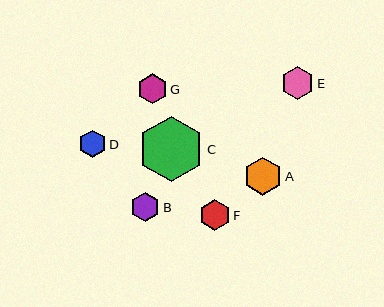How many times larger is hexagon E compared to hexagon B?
Hexagon E is approximately 1.1 times the size of hexagon B.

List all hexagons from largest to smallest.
From largest to smallest: C, A, E, F, G, B, D.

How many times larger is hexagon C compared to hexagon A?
Hexagon C is approximately 1.7 times the size of hexagon A.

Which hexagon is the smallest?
Hexagon D is the smallest with a size of approximately 28 pixels.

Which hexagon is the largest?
Hexagon C is the largest with a size of approximately 66 pixels.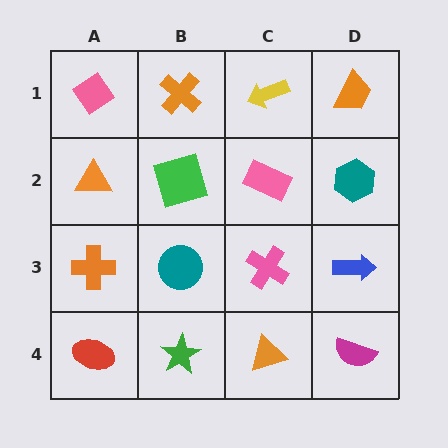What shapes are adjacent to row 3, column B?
A green square (row 2, column B), a green star (row 4, column B), an orange cross (row 3, column A), a pink cross (row 3, column C).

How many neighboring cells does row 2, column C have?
4.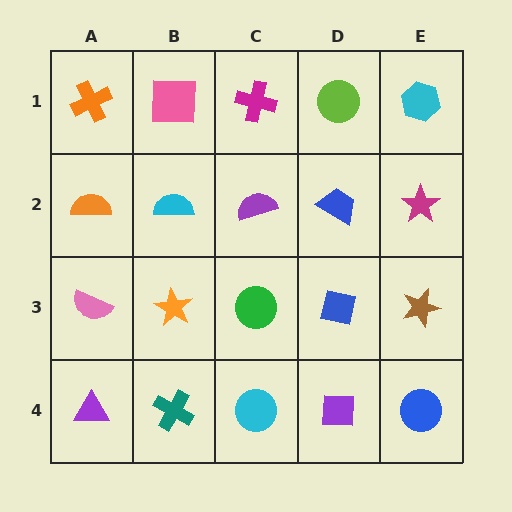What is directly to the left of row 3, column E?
A blue square.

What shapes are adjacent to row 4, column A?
A pink semicircle (row 3, column A), a teal cross (row 4, column B).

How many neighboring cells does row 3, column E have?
3.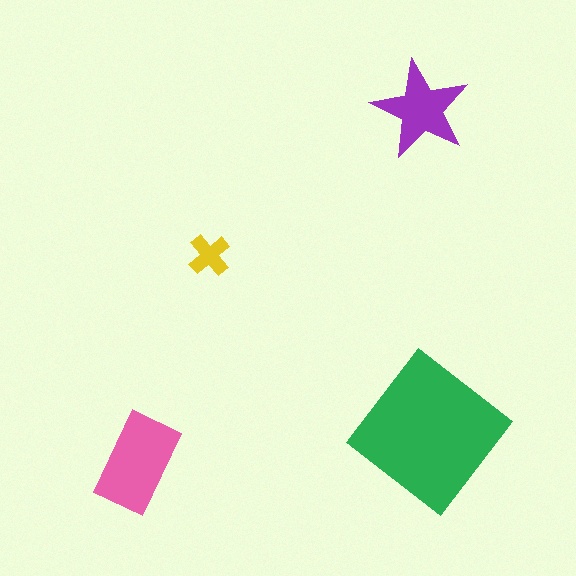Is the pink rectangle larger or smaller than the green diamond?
Smaller.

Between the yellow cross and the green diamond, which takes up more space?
The green diamond.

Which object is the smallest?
The yellow cross.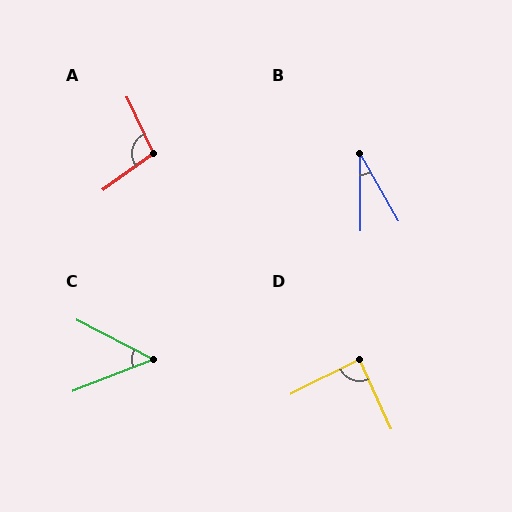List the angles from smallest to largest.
B (29°), C (49°), D (88°), A (100°).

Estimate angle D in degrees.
Approximately 88 degrees.